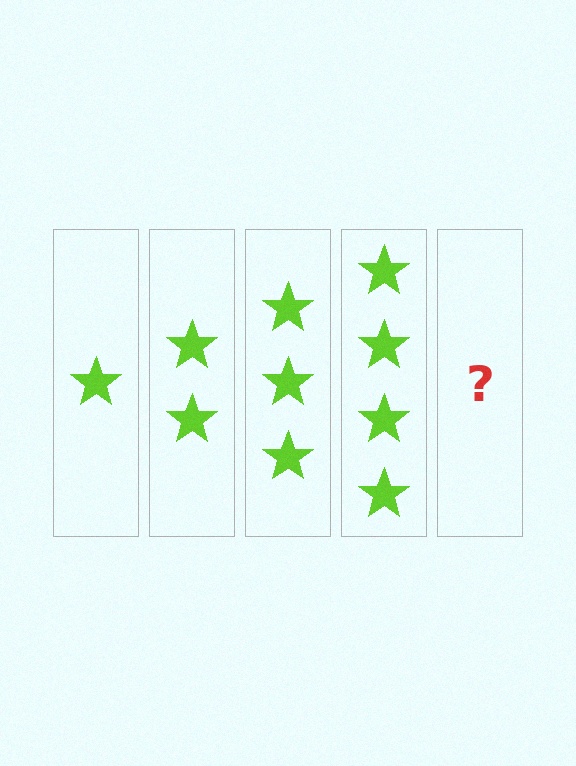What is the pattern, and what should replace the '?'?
The pattern is that each step adds one more star. The '?' should be 5 stars.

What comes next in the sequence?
The next element should be 5 stars.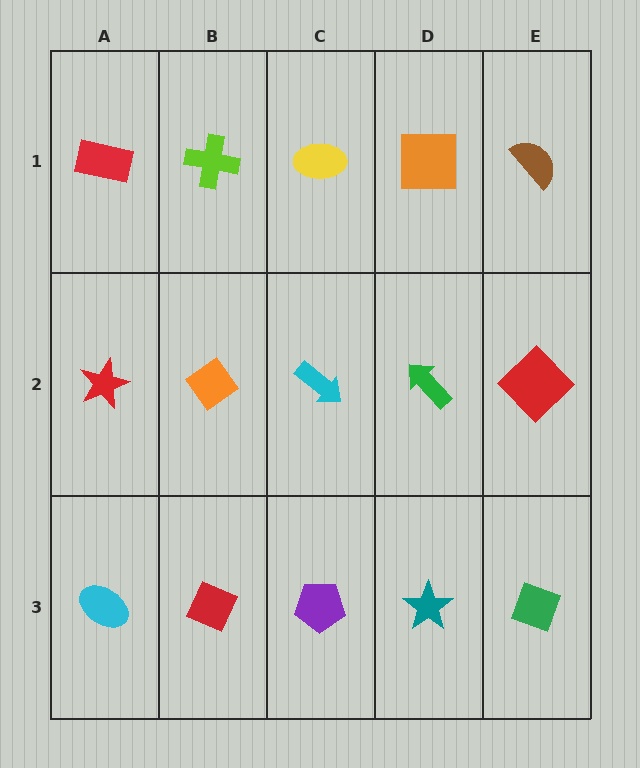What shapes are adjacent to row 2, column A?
A red rectangle (row 1, column A), a cyan ellipse (row 3, column A), an orange diamond (row 2, column B).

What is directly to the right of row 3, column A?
A red diamond.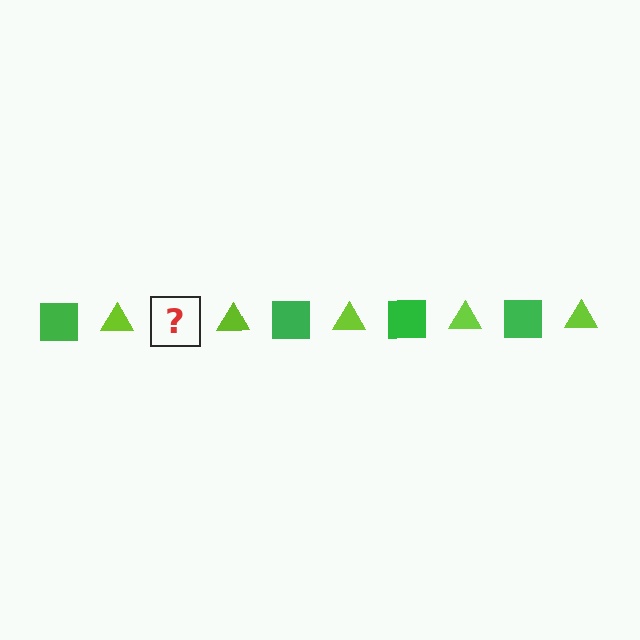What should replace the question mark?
The question mark should be replaced with a green square.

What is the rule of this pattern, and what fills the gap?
The rule is that the pattern alternates between green square and lime triangle. The gap should be filled with a green square.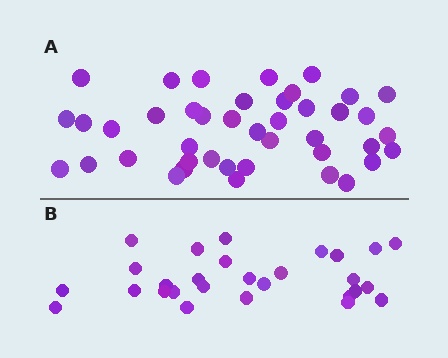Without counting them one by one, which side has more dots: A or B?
Region A (the top region) has more dots.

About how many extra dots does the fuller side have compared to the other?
Region A has approximately 15 more dots than region B.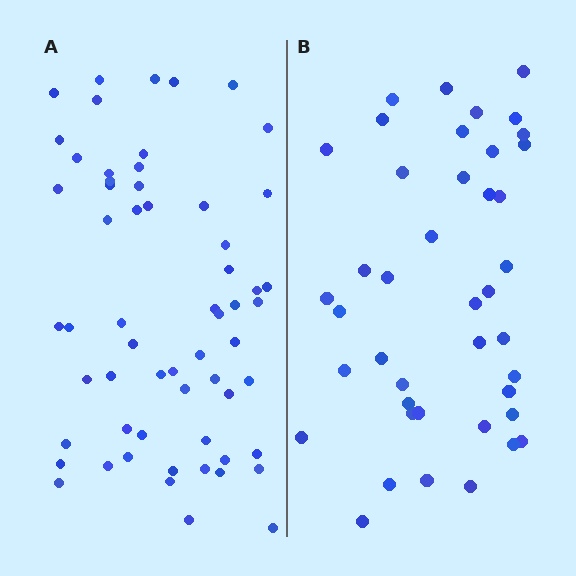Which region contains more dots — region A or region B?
Region A (the left region) has more dots.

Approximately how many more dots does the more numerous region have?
Region A has approximately 20 more dots than region B.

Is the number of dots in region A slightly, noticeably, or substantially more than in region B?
Region A has noticeably more, but not dramatically so. The ratio is roughly 1.4 to 1.